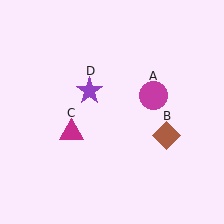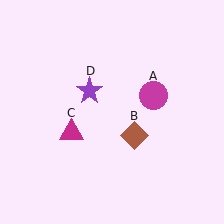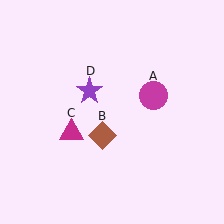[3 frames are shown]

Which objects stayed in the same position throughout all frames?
Magenta circle (object A) and magenta triangle (object C) and purple star (object D) remained stationary.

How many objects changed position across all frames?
1 object changed position: brown diamond (object B).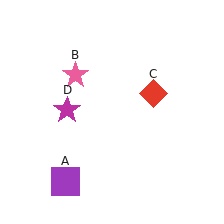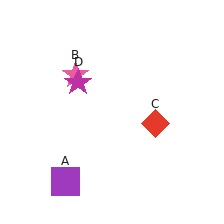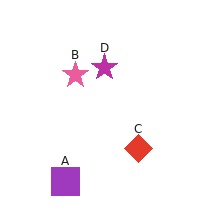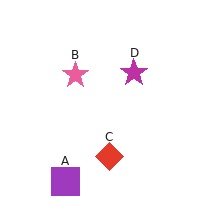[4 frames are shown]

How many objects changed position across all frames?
2 objects changed position: red diamond (object C), magenta star (object D).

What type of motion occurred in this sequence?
The red diamond (object C), magenta star (object D) rotated clockwise around the center of the scene.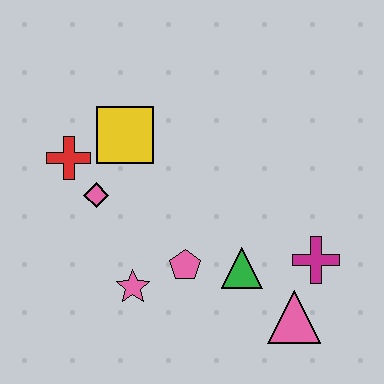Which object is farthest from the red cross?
The pink triangle is farthest from the red cross.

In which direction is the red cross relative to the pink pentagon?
The red cross is to the left of the pink pentagon.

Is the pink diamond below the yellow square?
Yes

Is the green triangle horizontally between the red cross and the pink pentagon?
No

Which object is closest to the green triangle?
The pink pentagon is closest to the green triangle.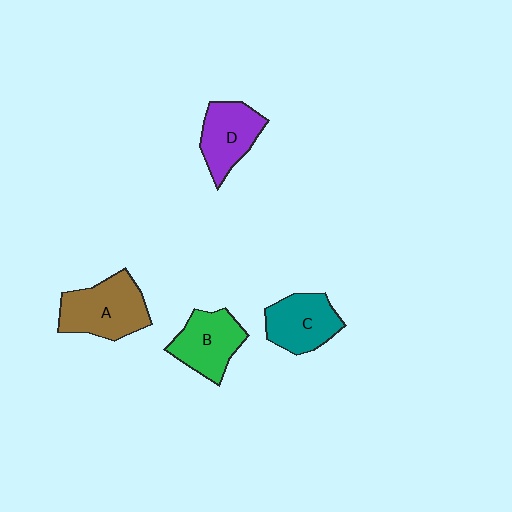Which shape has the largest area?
Shape A (brown).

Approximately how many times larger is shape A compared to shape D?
Approximately 1.3 times.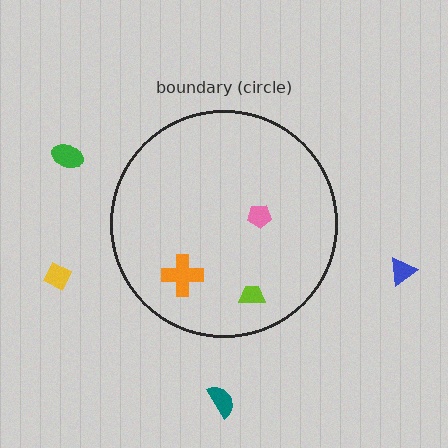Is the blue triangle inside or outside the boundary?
Outside.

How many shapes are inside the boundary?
3 inside, 4 outside.